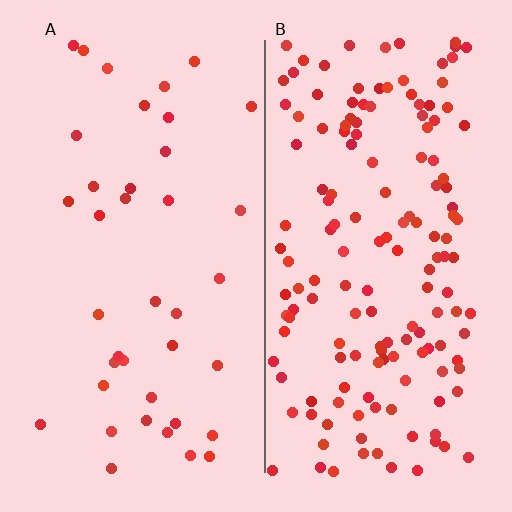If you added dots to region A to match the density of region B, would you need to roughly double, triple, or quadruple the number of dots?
Approximately quadruple.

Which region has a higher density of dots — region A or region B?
B (the right).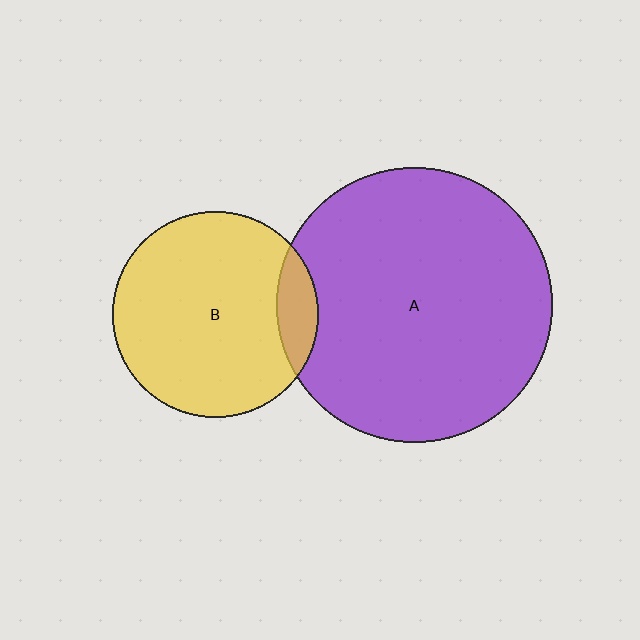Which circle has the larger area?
Circle A (purple).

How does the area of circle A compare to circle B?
Approximately 1.8 times.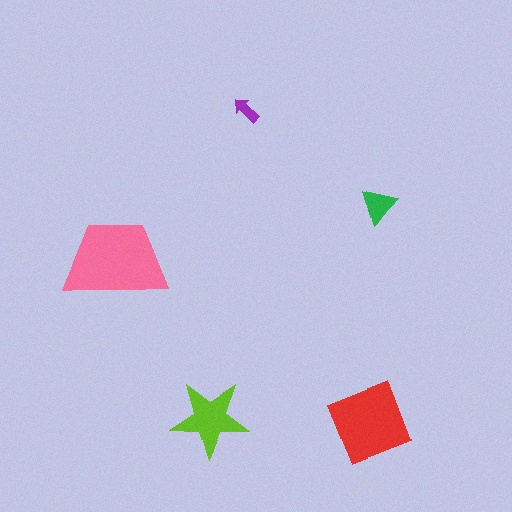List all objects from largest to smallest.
The pink trapezoid, the red diamond, the lime star, the green triangle, the purple arrow.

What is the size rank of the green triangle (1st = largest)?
4th.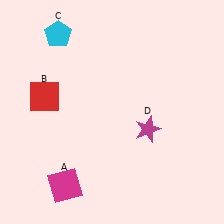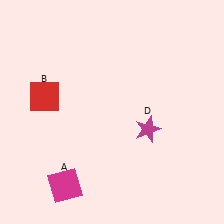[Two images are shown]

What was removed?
The cyan pentagon (C) was removed in Image 2.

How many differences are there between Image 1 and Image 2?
There is 1 difference between the two images.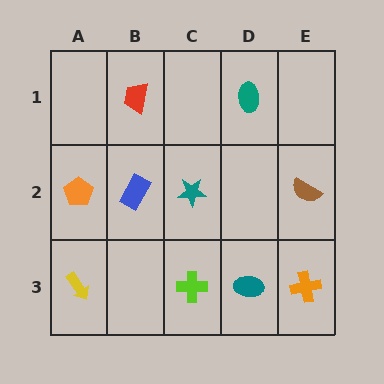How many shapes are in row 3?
4 shapes.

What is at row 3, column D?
A teal ellipse.